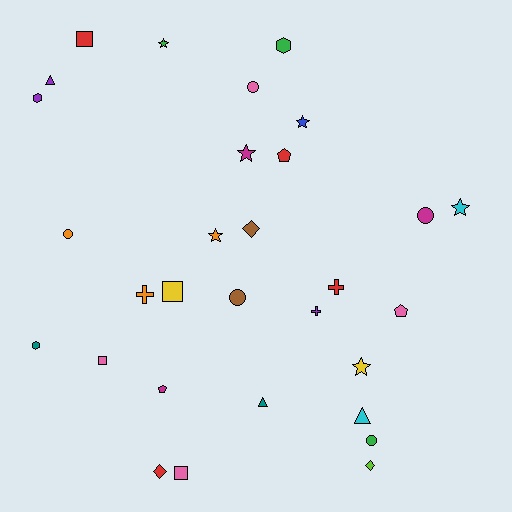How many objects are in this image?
There are 30 objects.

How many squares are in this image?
There are 4 squares.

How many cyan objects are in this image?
There are 2 cyan objects.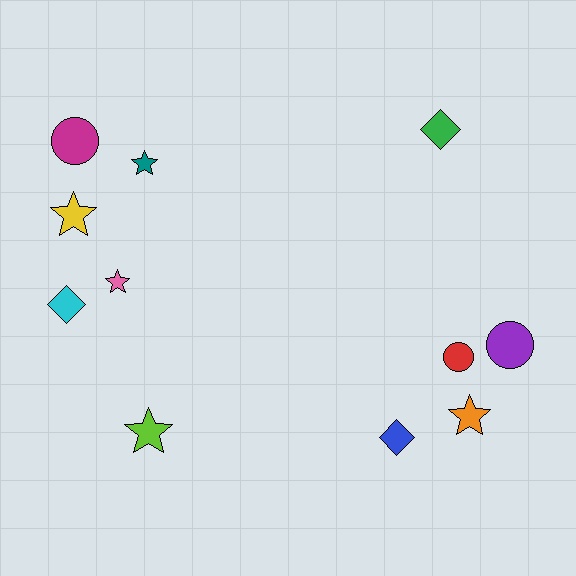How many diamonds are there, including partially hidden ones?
There are 3 diamonds.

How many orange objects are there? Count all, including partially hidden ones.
There is 1 orange object.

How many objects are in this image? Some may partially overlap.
There are 11 objects.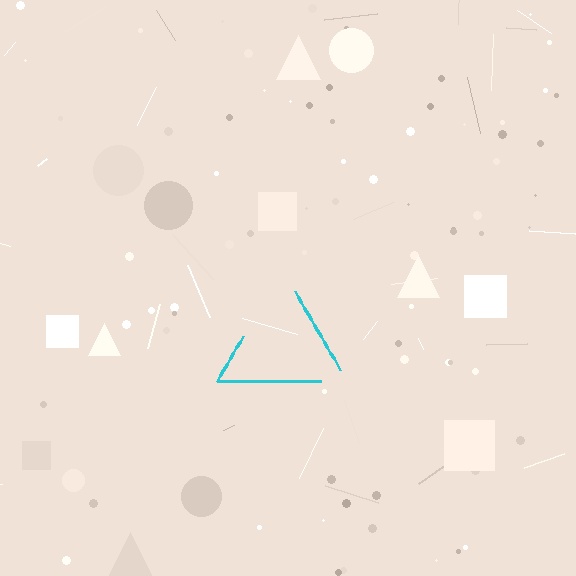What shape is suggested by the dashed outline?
The dashed outline suggests a triangle.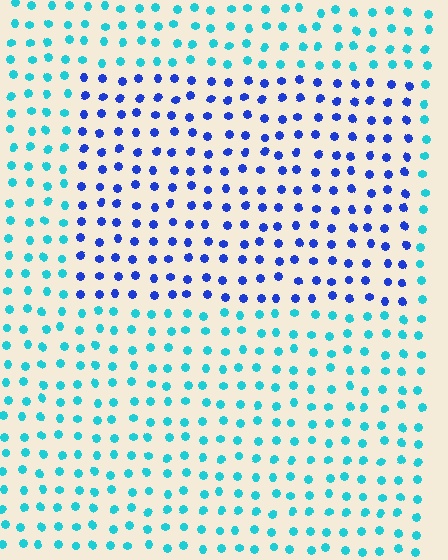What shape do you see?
I see a rectangle.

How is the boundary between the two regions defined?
The boundary is defined purely by a slight shift in hue (about 48 degrees). Spacing, size, and orientation are identical on both sides.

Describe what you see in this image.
The image is filled with small cyan elements in a uniform arrangement. A rectangle-shaped region is visible where the elements are tinted to a slightly different hue, forming a subtle color boundary.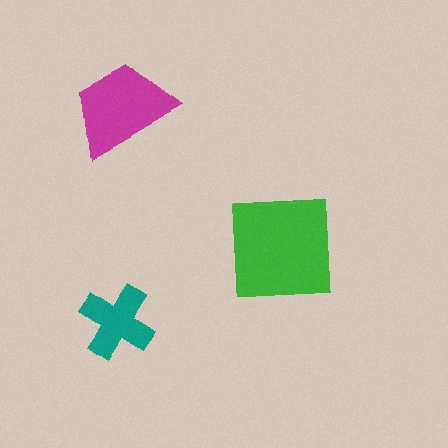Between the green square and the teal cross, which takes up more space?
The green square.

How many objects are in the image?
There are 3 objects in the image.